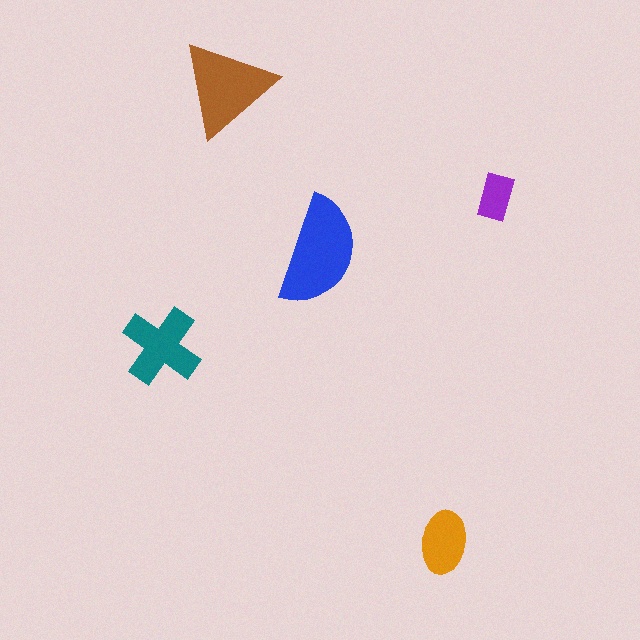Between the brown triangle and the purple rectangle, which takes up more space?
The brown triangle.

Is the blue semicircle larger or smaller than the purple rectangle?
Larger.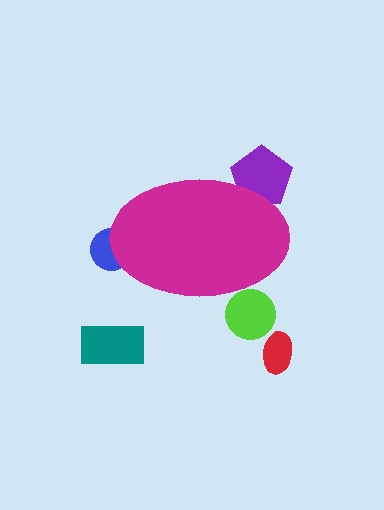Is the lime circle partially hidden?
Yes, the lime circle is partially hidden behind the magenta ellipse.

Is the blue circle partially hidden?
Yes, the blue circle is partially hidden behind the magenta ellipse.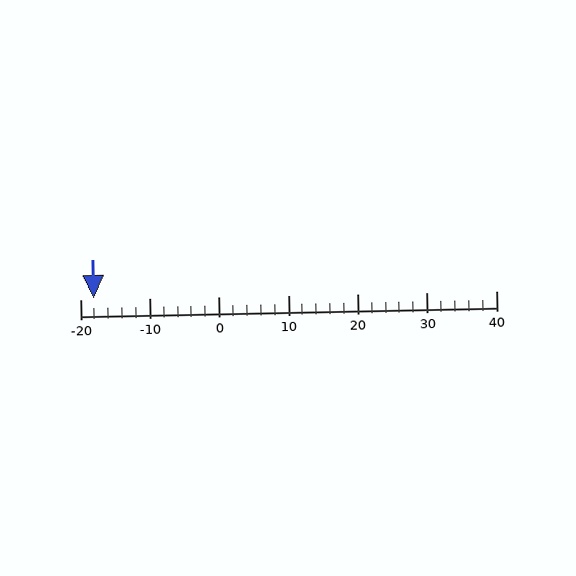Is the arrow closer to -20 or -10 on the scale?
The arrow is closer to -20.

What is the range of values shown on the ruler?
The ruler shows values from -20 to 40.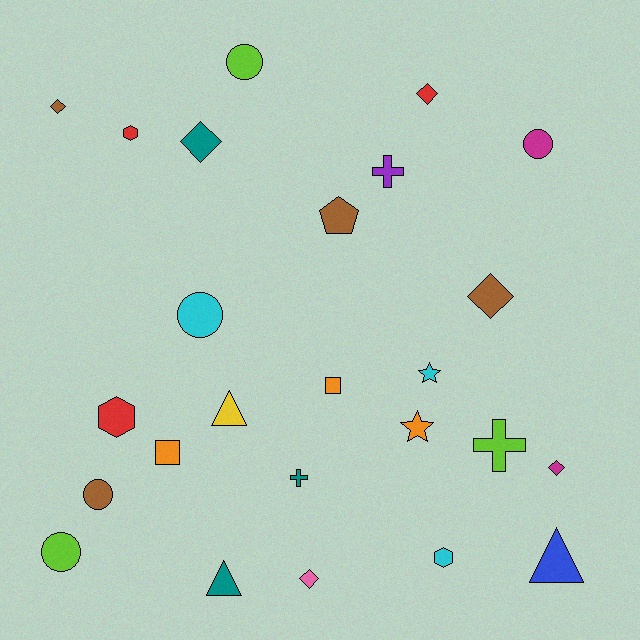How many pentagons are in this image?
There is 1 pentagon.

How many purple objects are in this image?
There is 1 purple object.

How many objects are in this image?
There are 25 objects.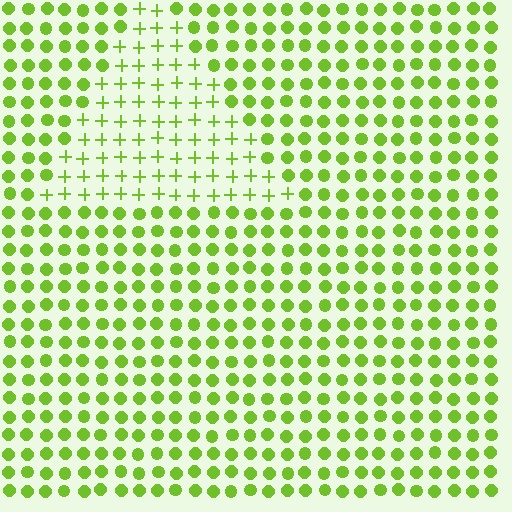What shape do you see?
I see a triangle.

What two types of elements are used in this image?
The image uses plus signs inside the triangle region and circles outside it.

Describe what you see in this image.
The image is filled with small lime elements arranged in a uniform grid. A triangle-shaped region contains plus signs, while the surrounding area contains circles. The boundary is defined purely by the change in element shape.